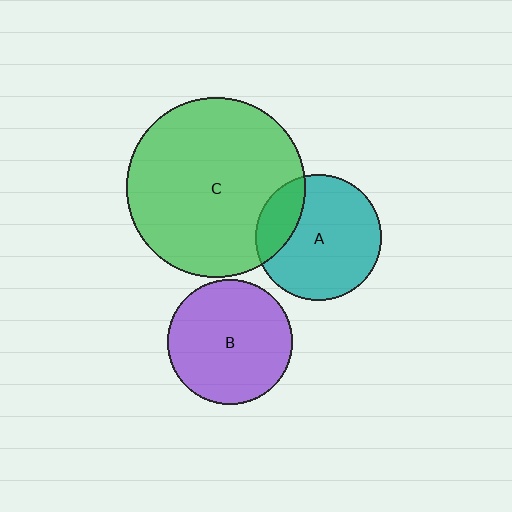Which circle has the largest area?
Circle C (green).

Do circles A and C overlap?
Yes.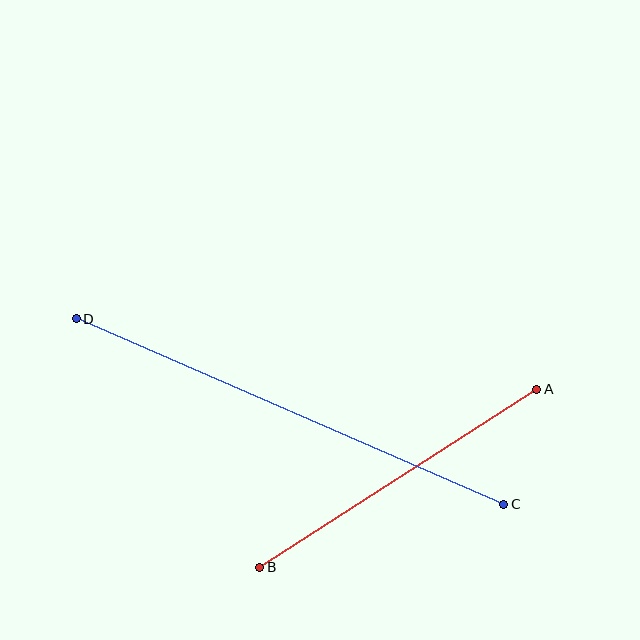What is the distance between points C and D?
The distance is approximately 466 pixels.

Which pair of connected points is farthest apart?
Points C and D are farthest apart.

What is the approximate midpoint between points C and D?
The midpoint is at approximately (290, 412) pixels.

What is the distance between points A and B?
The distance is approximately 329 pixels.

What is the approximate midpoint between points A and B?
The midpoint is at approximately (398, 478) pixels.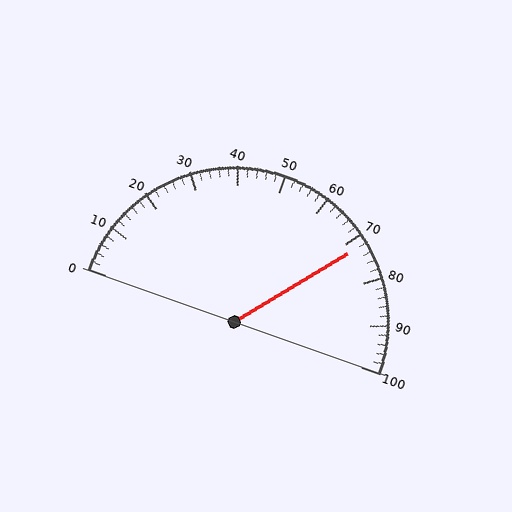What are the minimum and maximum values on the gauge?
The gauge ranges from 0 to 100.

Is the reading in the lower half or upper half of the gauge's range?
The reading is in the upper half of the range (0 to 100).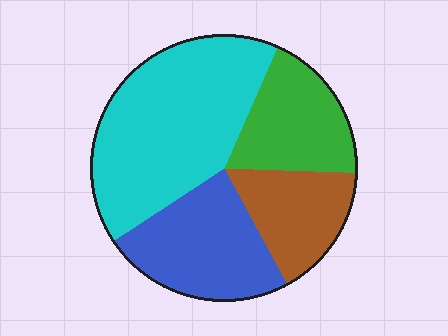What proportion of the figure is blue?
Blue takes up less than a quarter of the figure.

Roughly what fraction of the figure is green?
Green takes up between a sixth and a third of the figure.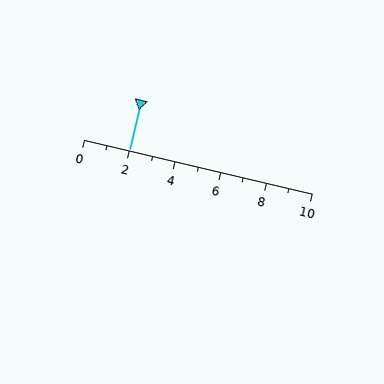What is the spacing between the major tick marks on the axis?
The major ticks are spaced 2 apart.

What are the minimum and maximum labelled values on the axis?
The axis runs from 0 to 10.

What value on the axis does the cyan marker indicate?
The marker indicates approximately 2.